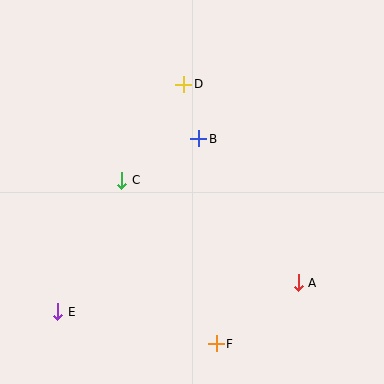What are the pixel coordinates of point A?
Point A is at (298, 283).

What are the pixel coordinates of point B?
Point B is at (199, 139).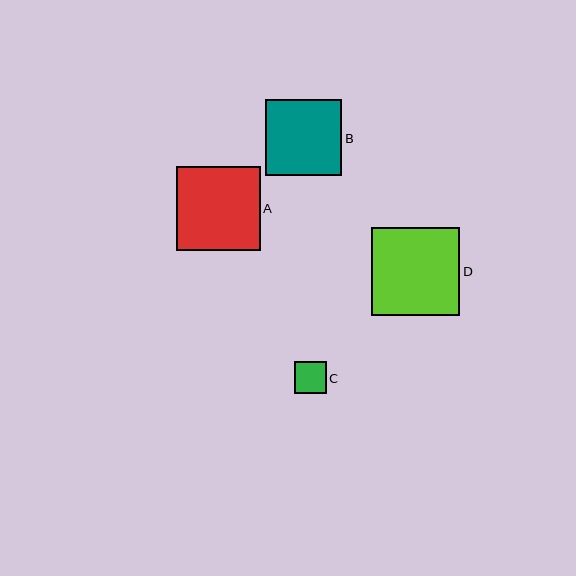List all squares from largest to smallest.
From largest to smallest: D, A, B, C.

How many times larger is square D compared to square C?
Square D is approximately 2.7 times the size of square C.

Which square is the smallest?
Square C is the smallest with a size of approximately 32 pixels.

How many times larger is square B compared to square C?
Square B is approximately 2.4 times the size of square C.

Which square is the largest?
Square D is the largest with a size of approximately 88 pixels.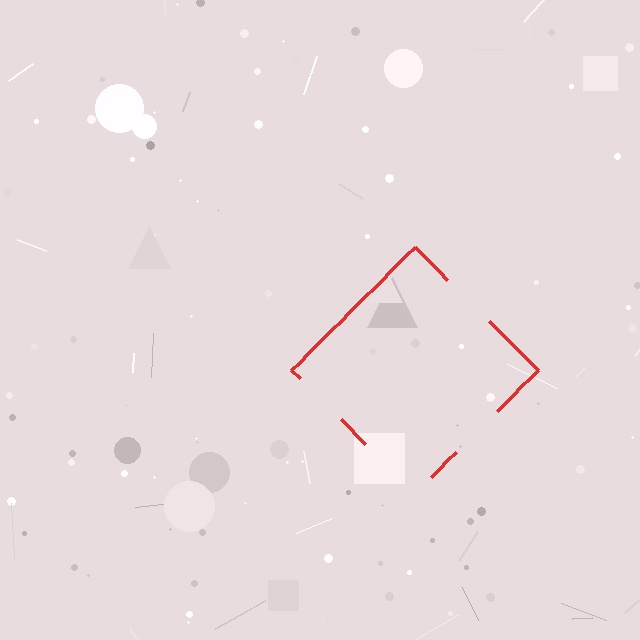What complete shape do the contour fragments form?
The contour fragments form a diamond.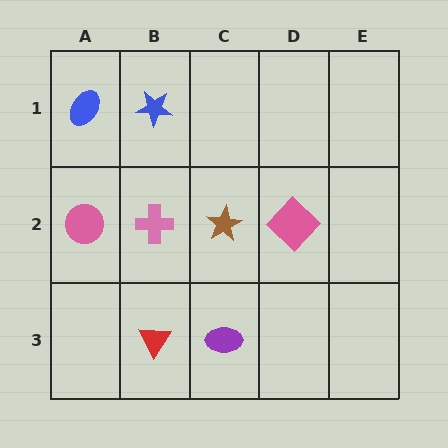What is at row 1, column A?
A blue ellipse.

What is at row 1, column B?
A blue star.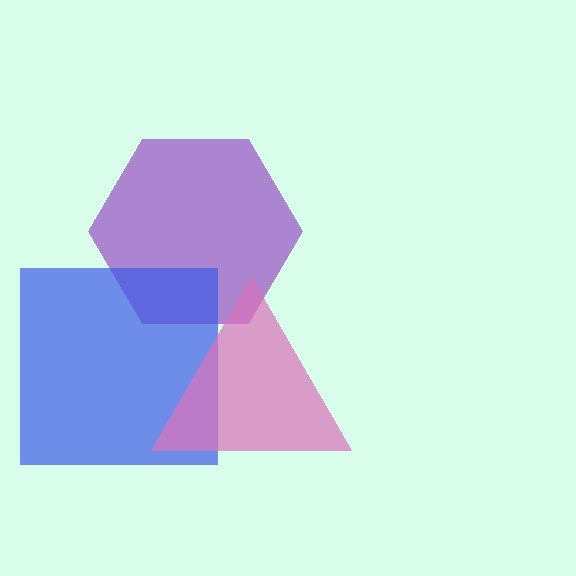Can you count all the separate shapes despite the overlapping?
Yes, there are 3 separate shapes.